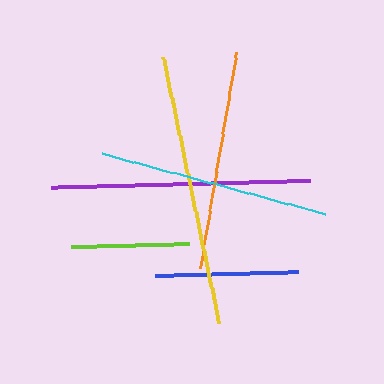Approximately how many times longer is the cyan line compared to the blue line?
The cyan line is approximately 1.6 times the length of the blue line.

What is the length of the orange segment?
The orange segment is approximately 219 pixels long.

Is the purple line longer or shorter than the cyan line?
The purple line is longer than the cyan line.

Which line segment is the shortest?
The lime line is the shortest at approximately 118 pixels.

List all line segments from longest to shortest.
From longest to shortest: yellow, purple, cyan, orange, blue, lime.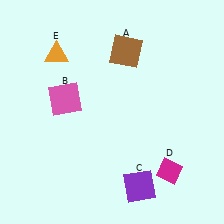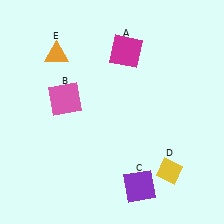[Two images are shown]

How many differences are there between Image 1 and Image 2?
There are 2 differences between the two images.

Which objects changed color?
A changed from brown to magenta. D changed from magenta to yellow.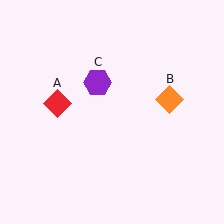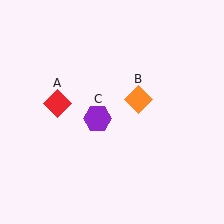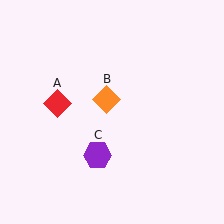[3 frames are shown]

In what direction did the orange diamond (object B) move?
The orange diamond (object B) moved left.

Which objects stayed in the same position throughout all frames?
Red diamond (object A) remained stationary.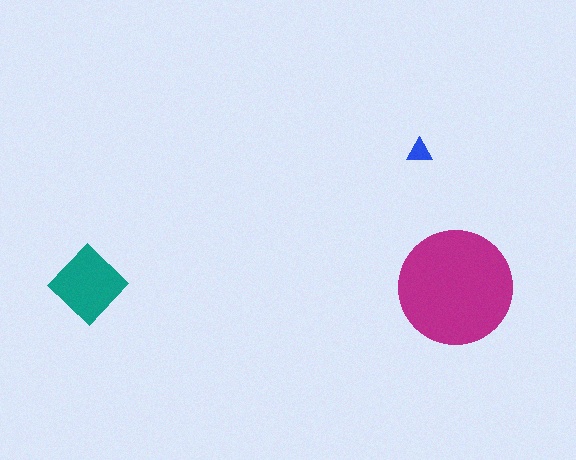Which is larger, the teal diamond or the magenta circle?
The magenta circle.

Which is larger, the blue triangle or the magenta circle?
The magenta circle.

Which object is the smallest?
The blue triangle.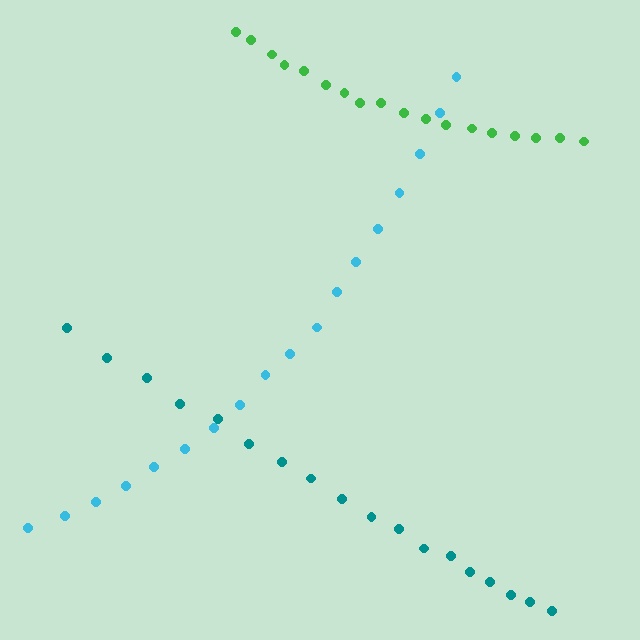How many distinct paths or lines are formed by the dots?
There are 3 distinct paths.